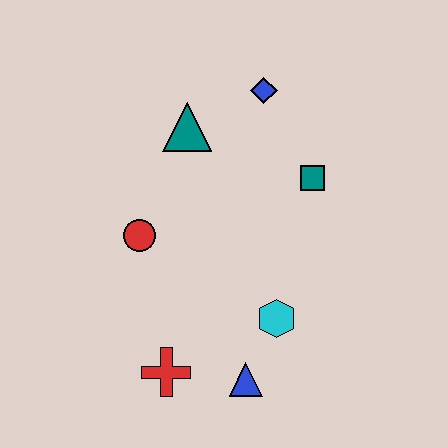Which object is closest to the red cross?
The blue triangle is closest to the red cross.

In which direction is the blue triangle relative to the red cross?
The blue triangle is to the right of the red cross.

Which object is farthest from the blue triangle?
The blue diamond is farthest from the blue triangle.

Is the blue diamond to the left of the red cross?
No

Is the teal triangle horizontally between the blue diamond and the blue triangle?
No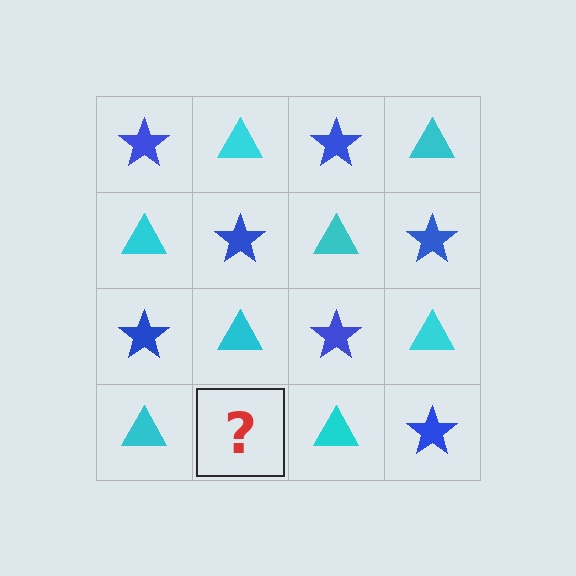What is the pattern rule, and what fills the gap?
The rule is that it alternates blue star and cyan triangle in a checkerboard pattern. The gap should be filled with a blue star.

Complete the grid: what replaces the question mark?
The question mark should be replaced with a blue star.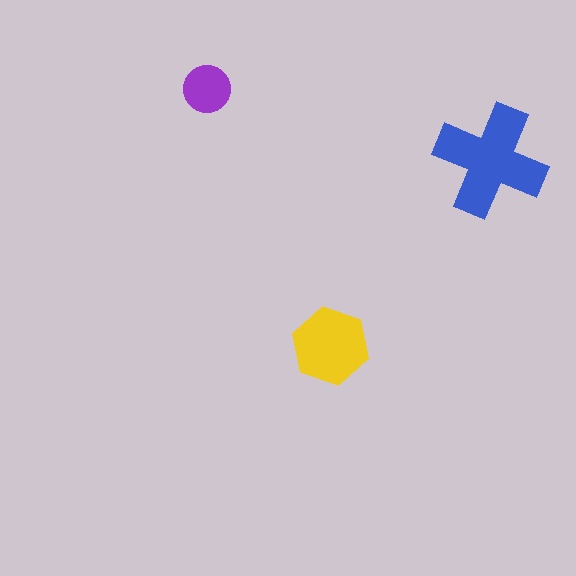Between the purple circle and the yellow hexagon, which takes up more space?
The yellow hexagon.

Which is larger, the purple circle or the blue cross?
The blue cross.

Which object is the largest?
The blue cross.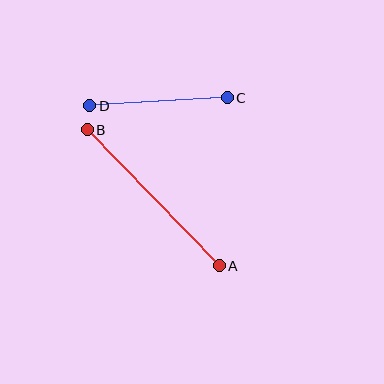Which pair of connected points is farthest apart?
Points A and B are farthest apart.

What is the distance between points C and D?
The distance is approximately 138 pixels.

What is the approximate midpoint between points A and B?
The midpoint is at approximately (153, 198) pixels.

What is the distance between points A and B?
The distance is approximately 189 pixels.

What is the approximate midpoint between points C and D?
The midpoint is at approximately (159, 102) pixels.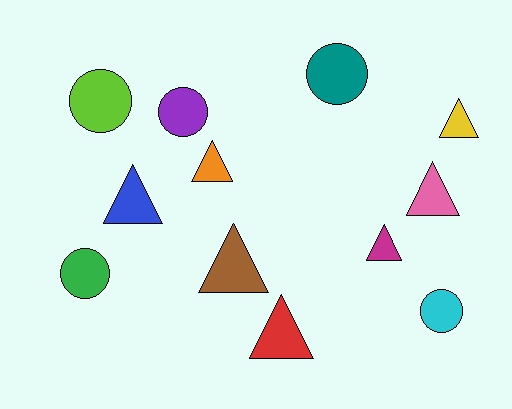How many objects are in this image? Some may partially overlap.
There are 12 objects.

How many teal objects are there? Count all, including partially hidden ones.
There is 1 teal object.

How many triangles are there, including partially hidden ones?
There are 7 triangles.